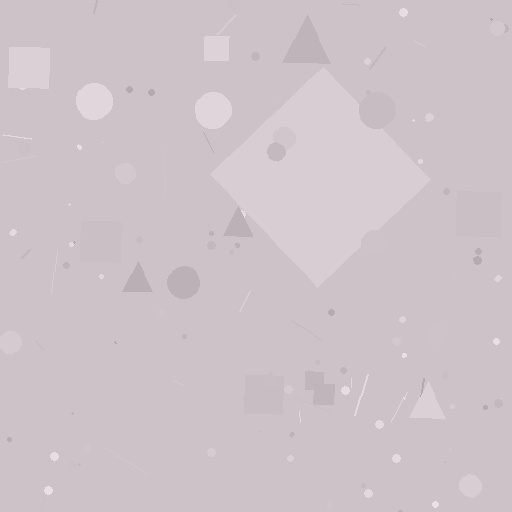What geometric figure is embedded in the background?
A diamond is embedded in the background.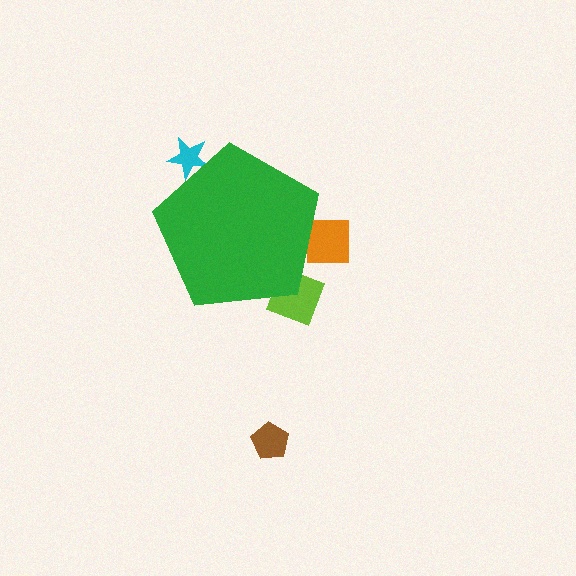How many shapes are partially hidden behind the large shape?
3 shapes are partially hidden.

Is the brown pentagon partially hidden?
No, the brown pentagon is fully visible.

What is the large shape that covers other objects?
A green pentagon.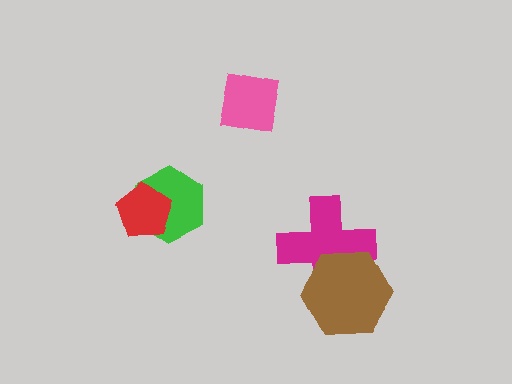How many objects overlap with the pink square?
0 objects overlap with the pink square.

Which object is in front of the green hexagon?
The red pentagon is in front of the green hexagon.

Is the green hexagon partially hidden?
Yes, it is partially covered by another shape.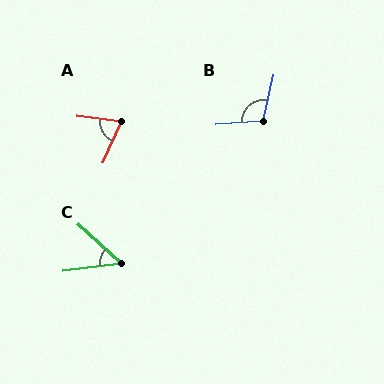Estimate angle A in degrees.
Approximately 73 degrees.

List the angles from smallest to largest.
C (49°), A (73°), B (108°).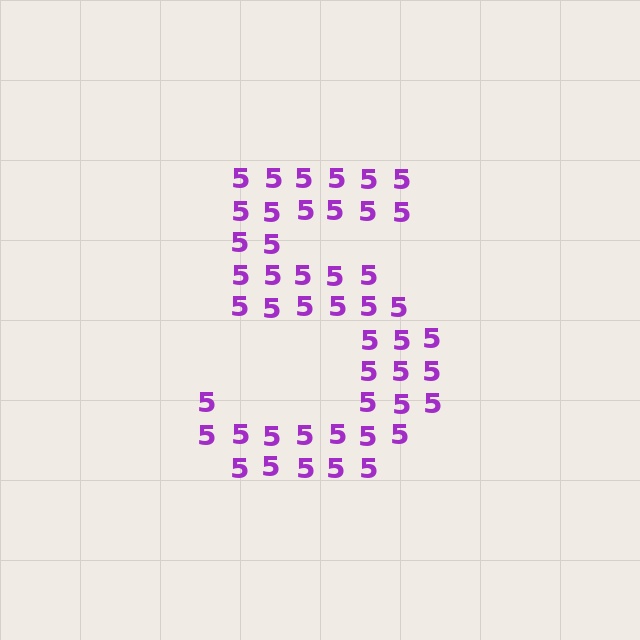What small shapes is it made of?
It is made of small digit 5's.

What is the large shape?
The large shape is the digit 5.